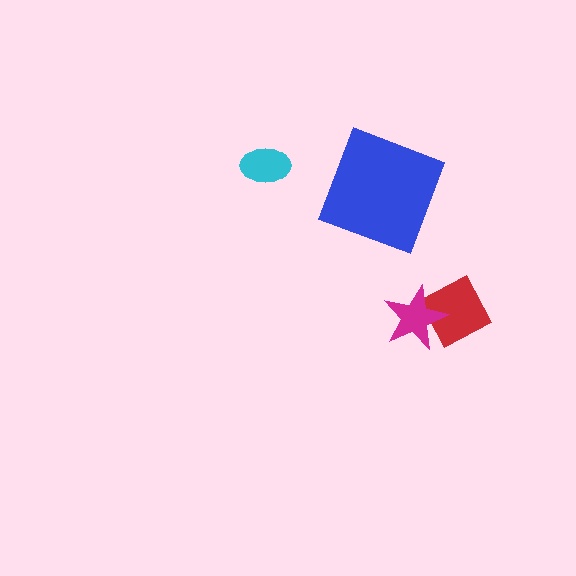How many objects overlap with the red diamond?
1 object overlaps with the red diamond.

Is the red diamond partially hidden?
Yes, it is partially covered by another shape.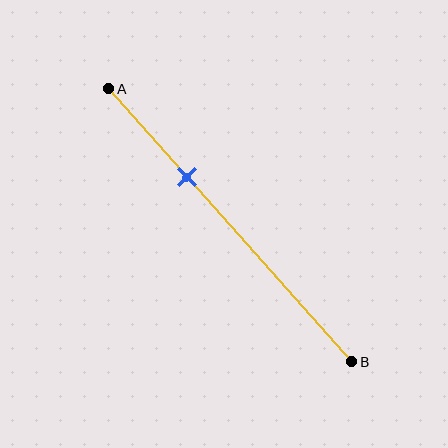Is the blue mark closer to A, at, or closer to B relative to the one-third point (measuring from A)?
The blue mark is approximately at the one-third point of segment AB.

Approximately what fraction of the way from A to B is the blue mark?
The blue mark is approximately 30% of the way from A to B.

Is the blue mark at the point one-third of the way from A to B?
Yes, the mark is approximately at the one-third point.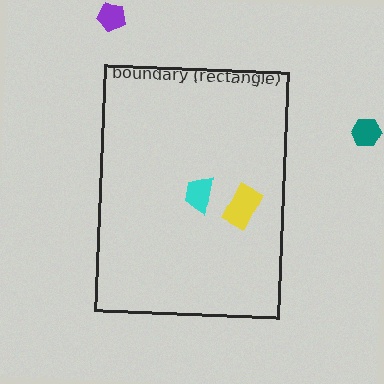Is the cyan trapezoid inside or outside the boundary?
Inside.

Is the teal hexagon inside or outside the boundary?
Outside.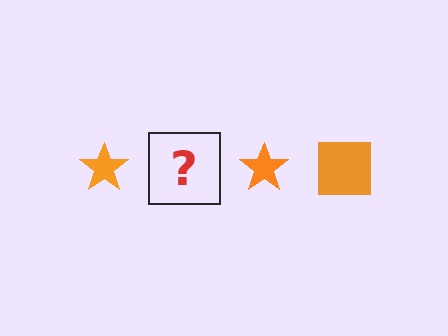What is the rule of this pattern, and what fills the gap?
The rule is that the pattern cycles through star, square shapes in orange. The gap should be filled with an orange square.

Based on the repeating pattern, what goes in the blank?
The blank should be an orange square.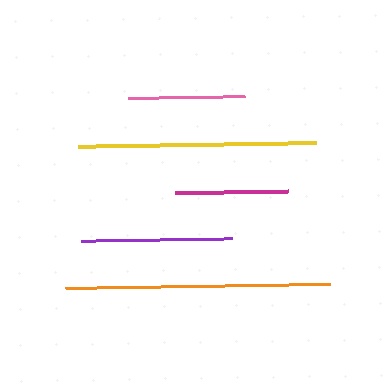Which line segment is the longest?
The orange line is the longest at approximately 266 pixels.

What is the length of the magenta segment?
The magenta segment is approximately 114 pixels long.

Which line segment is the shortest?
The magenta line is the shortest at approximately 114 pixels.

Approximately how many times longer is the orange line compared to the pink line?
The orange line is approximately 2.3 times the length of the pink line.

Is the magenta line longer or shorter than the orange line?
The orange line is longer than the magenta line.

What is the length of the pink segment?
The pink segment is approximately 116 pixels long.